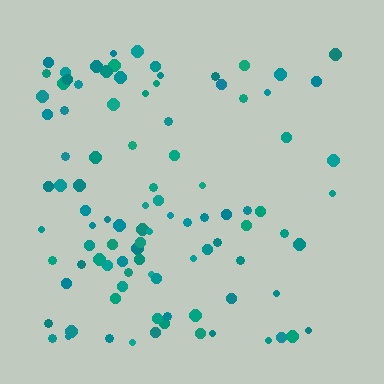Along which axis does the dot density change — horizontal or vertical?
Horizontal.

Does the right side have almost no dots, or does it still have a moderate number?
Still a moderate number, just noticeably fewer than the left.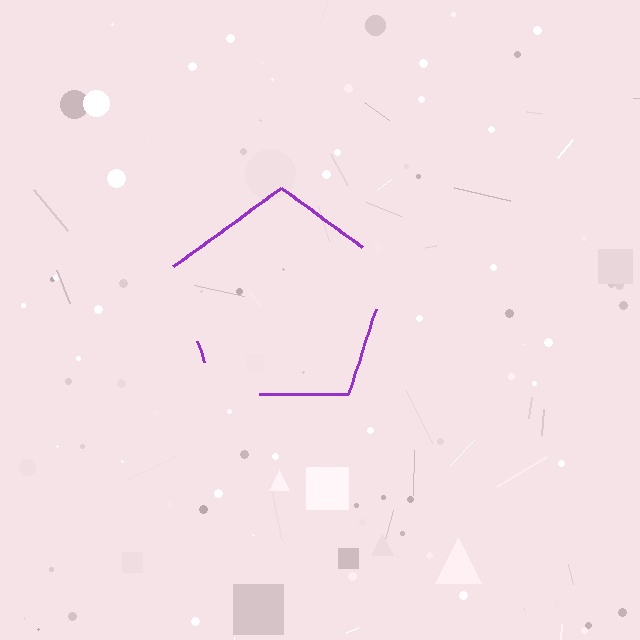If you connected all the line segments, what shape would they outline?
They would outline a pentagon.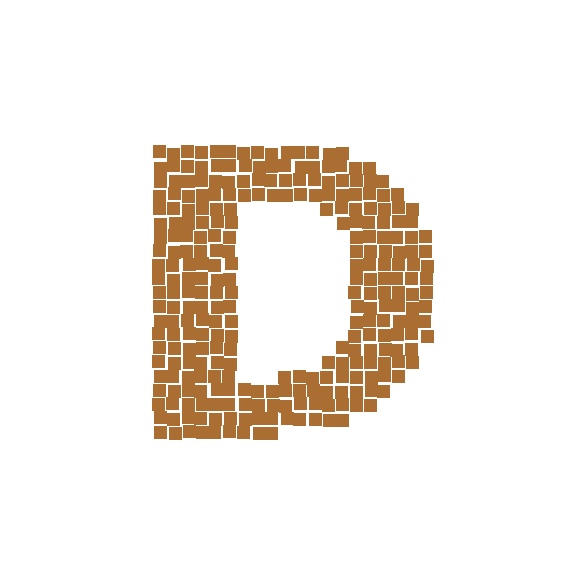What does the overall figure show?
The overall figure shows the letter D.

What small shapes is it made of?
It is made of small squares.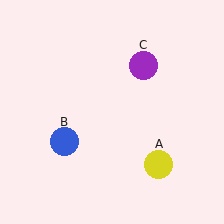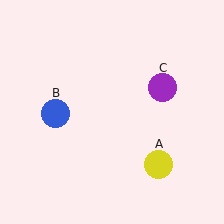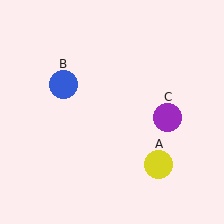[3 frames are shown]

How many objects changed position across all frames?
2 objects changed position: blue circle (object B), purple circle (object C).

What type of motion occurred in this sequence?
The blue circle (object B), purple circle (object C) rotated clockwise around the center of the scene.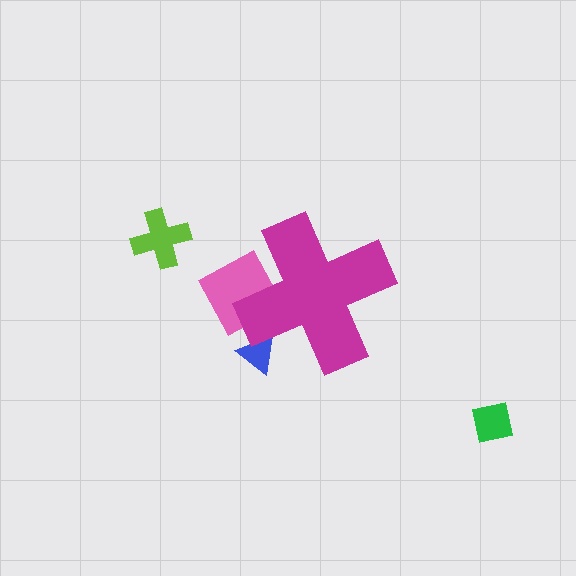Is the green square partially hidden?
No, the green square is fully visible.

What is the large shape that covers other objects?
A magenta cross.